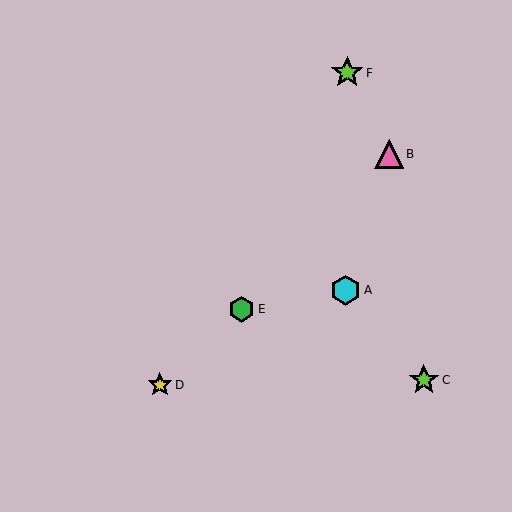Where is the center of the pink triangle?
The center of the pink triangle is at (389, 154).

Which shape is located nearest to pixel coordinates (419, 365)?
The lime star (labeled C) at (424, 380) is nearest to that location.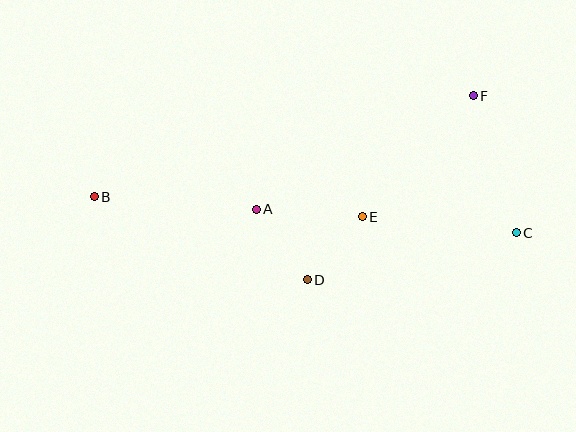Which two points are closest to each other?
Points D and E are closest to each other.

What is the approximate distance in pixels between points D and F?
The distance between D and F is approximately 248 pixels.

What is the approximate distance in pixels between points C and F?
The distance between C and F is approximately 144 pixels.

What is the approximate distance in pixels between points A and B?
The distance between A and B is approximately 163 pixels.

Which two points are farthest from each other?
Points B and C are farthest from each other.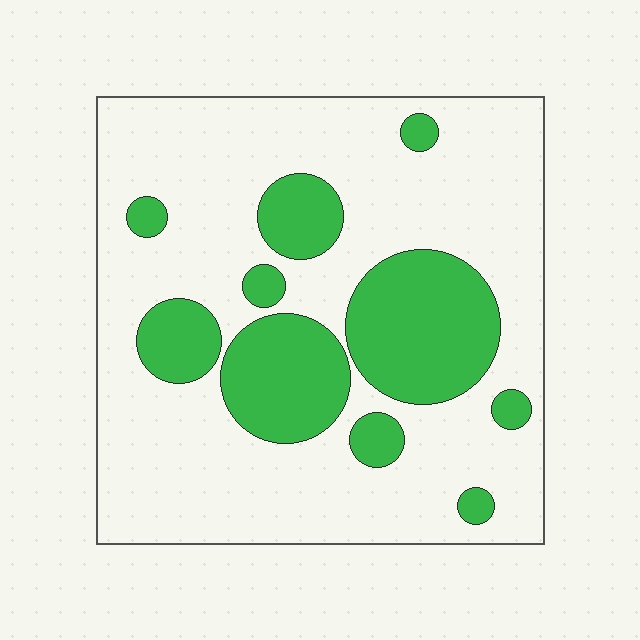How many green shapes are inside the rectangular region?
10.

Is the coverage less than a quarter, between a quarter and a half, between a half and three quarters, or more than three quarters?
Between a quarter and a half.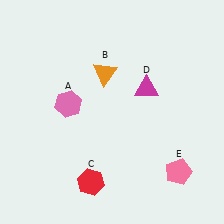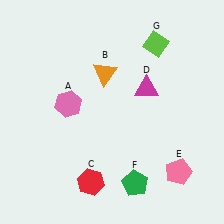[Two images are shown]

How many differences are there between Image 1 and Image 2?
There are 2 differences between the two images.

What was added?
A green pentagon (F), a lime diamond (G) were added in Image 2.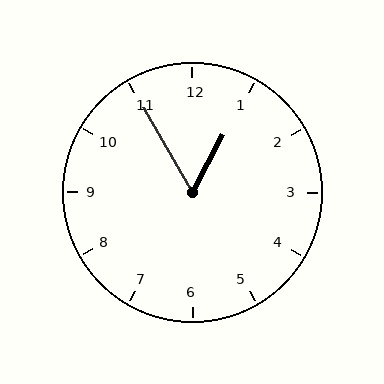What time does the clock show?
12:55.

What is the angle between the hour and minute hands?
Approximately 58 degrees.